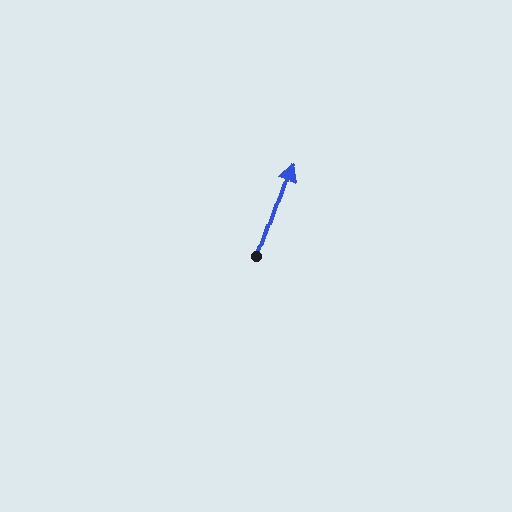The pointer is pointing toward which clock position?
Roughly 1 o'clock.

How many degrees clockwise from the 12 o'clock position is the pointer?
Approximately 20 degrees.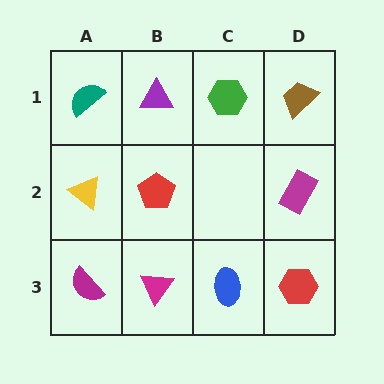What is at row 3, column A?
A magenta semicircle.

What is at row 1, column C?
A green hexagon.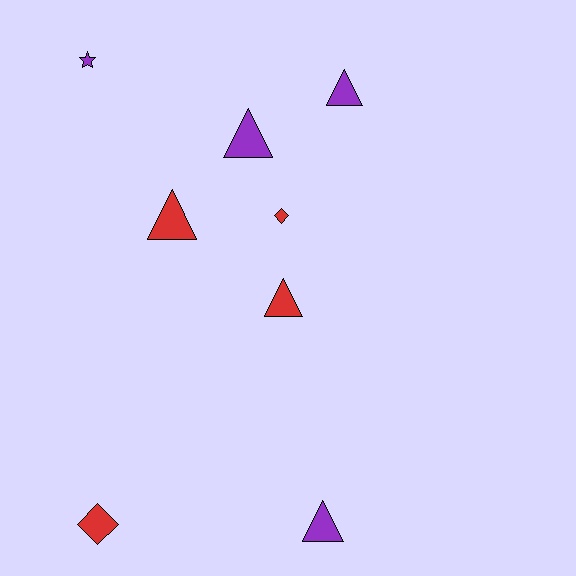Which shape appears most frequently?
Triangle, with 5 objects.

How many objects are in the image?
There are 8 objects.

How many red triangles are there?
There are 2 red triangles.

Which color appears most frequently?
Purple, with 4 objects.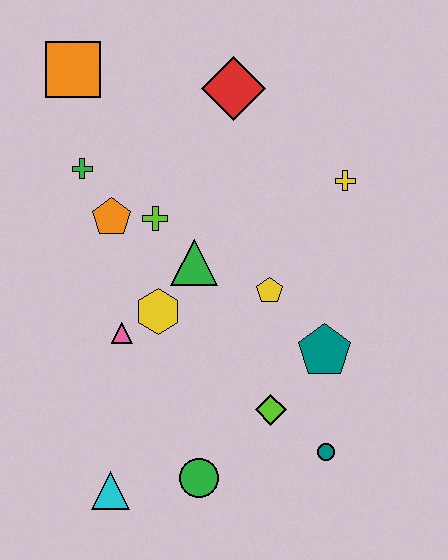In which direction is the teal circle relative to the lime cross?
The teal circle is below the lime cross.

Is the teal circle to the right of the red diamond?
Yes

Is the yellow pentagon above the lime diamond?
Yes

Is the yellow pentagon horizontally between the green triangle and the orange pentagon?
No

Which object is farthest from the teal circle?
The orange square is farthest from the teal circle.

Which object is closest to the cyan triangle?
The green circle is closest to the cyan triangle.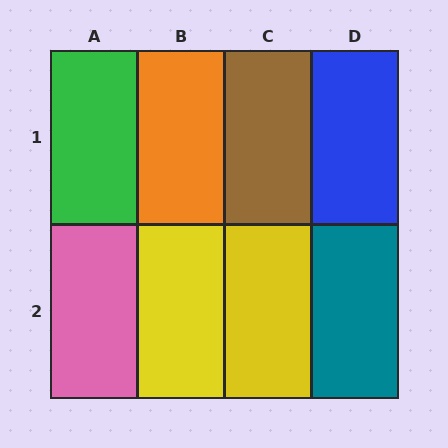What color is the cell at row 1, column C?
Brown.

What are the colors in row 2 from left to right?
Pink, yellow, yellow, teal.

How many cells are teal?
1 cell is teal.